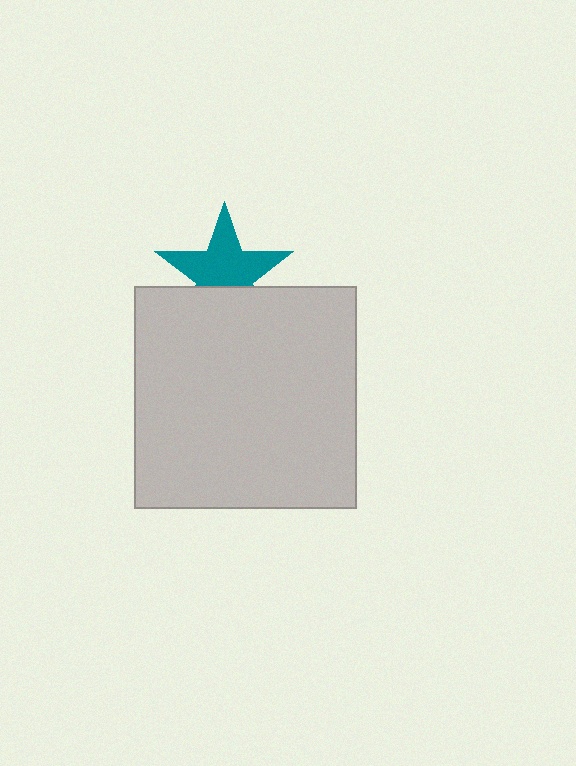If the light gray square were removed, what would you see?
You would see the complete teal star.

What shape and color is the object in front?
The object in front is a light gray square.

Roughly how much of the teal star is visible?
Most of it is visible (roughly 65%).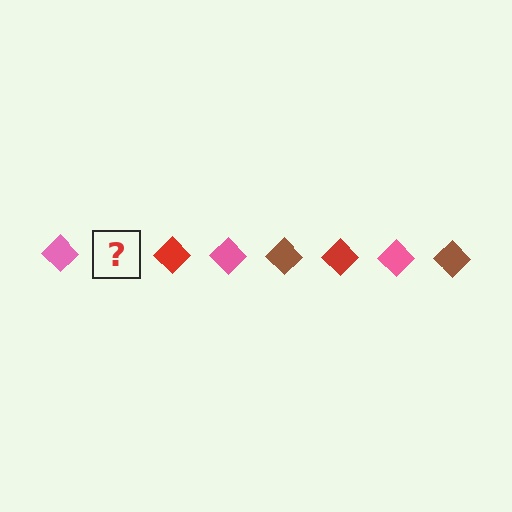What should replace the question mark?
The question mark should be replaced with a brown diamond.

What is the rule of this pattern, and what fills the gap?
The rule is that the pattern cycles through pink, brown, red diamonds. The gap should be filled with a brown diamond.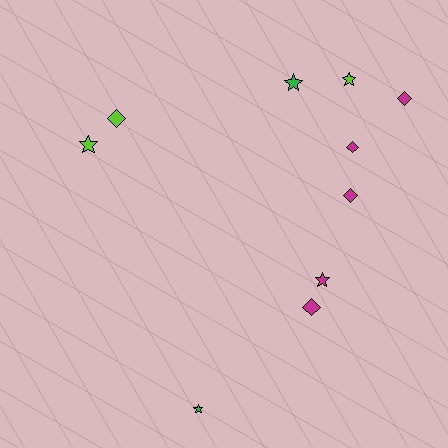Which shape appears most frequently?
Diamond, with 5 objects.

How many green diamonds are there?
There are no green diamonds.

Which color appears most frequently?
Magenta, with 5 objects.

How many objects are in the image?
There are 10 objects.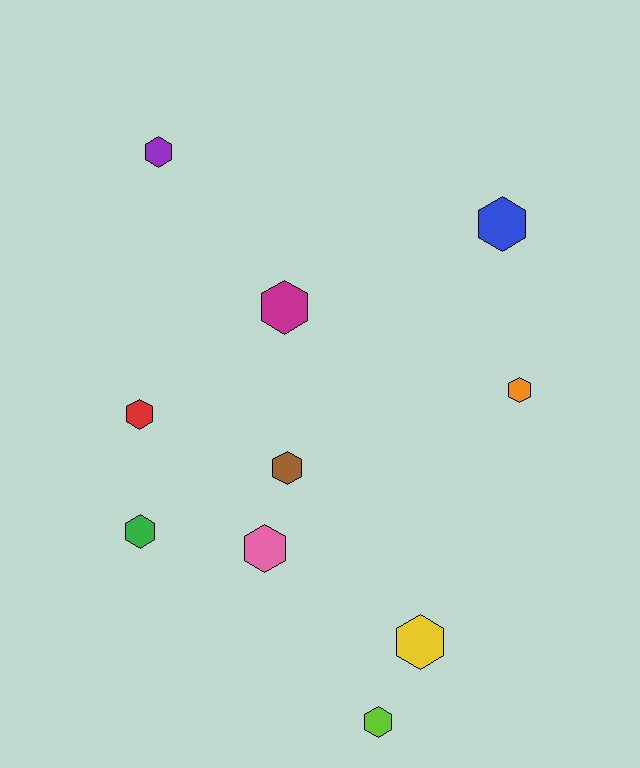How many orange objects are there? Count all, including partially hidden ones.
There is 1 orange object.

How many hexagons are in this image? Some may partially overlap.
There are 10 hexagons.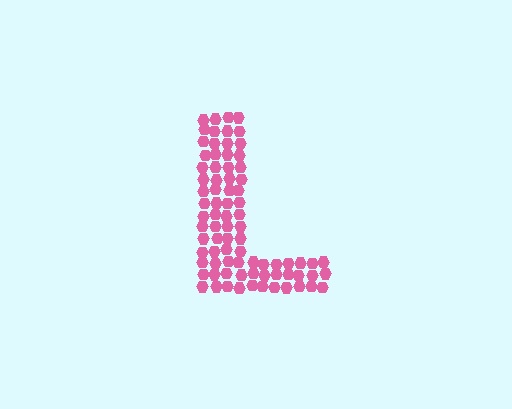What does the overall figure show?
The overall figure shows the letter L.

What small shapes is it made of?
It is made of small hexagons.